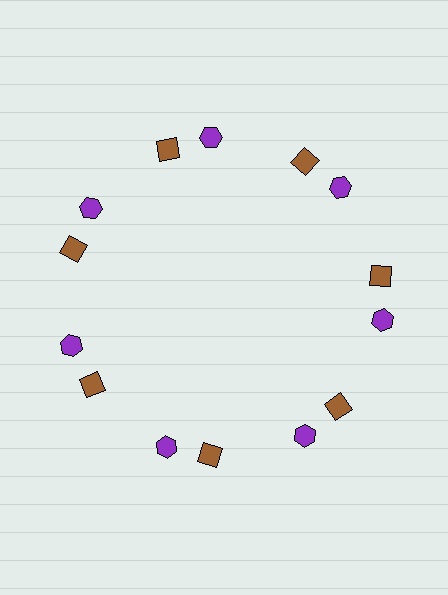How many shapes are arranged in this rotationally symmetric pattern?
There are 14 shapes, arranged in 7 groups of 2.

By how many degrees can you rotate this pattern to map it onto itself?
The pattern maps onto itself every 51 degrees of rotation.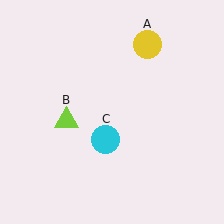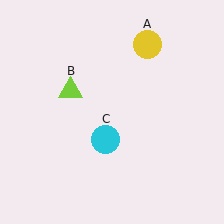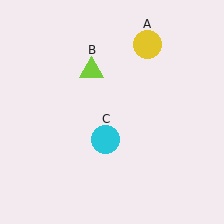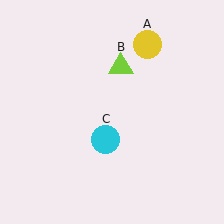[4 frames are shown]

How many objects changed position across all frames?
1 object changed position: lime triangle (object B).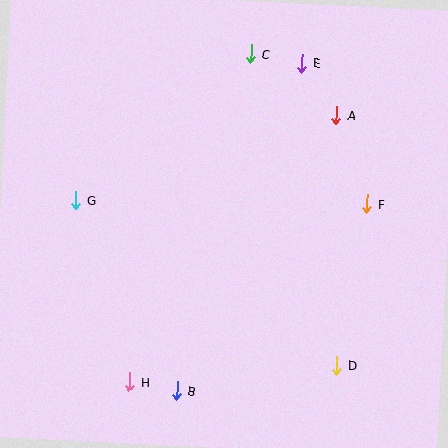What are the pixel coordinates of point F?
Point F is at (367, 204).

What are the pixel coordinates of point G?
Point G is at (76, 200).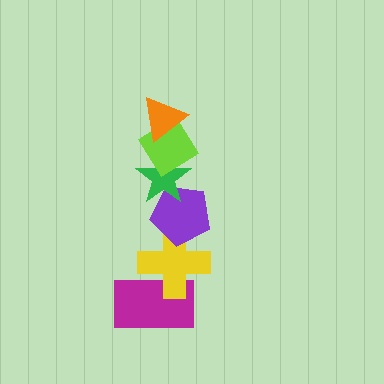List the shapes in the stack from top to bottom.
From top to bottom: the orange triangle, the lime diamond, the green star, the purple pentagon, the yellow cross, the magenta rectangle.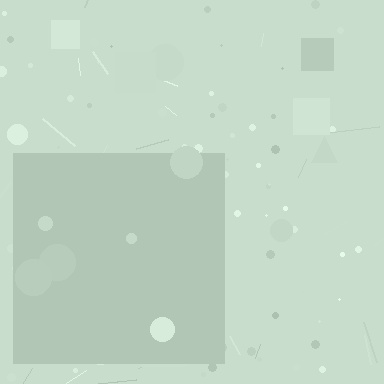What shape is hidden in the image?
A square is hidden in the image.